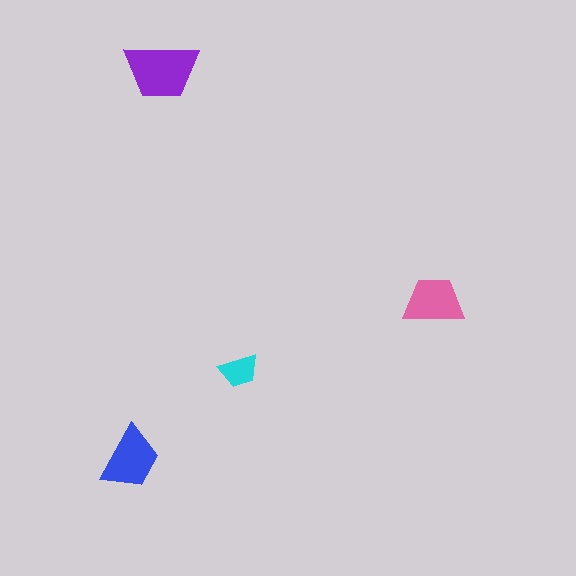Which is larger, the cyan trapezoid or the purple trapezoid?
The purple one.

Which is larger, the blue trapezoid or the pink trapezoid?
The blue one.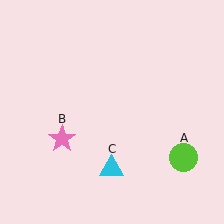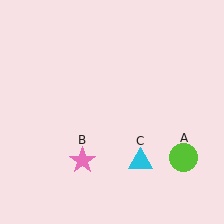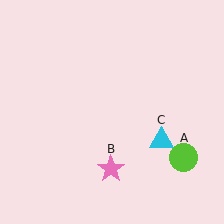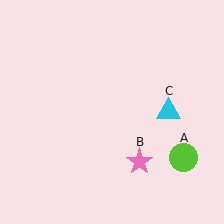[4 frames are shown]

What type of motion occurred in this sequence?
The pink star (object B), cyan triangle (object C) rotated counterclockwise around the center of the scene.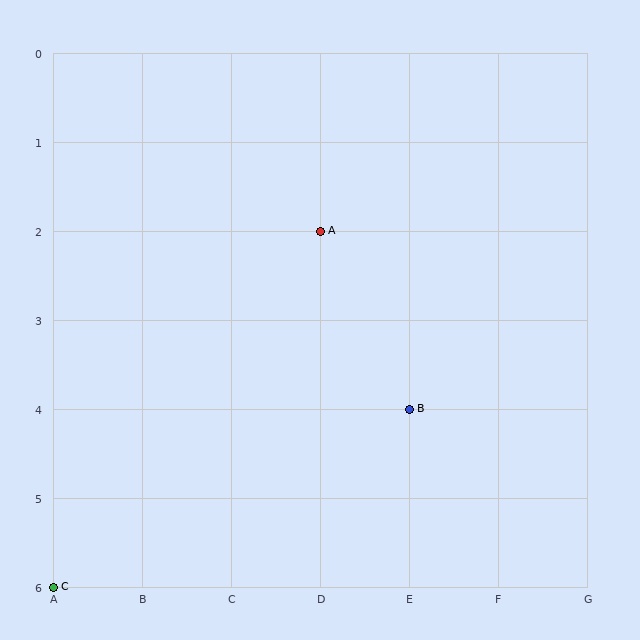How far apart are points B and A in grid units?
Points B and A are 1 column and 2 rows apart (about 2.2 grid units diagonally).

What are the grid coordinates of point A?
Point A is at grid coordinates (D, 2).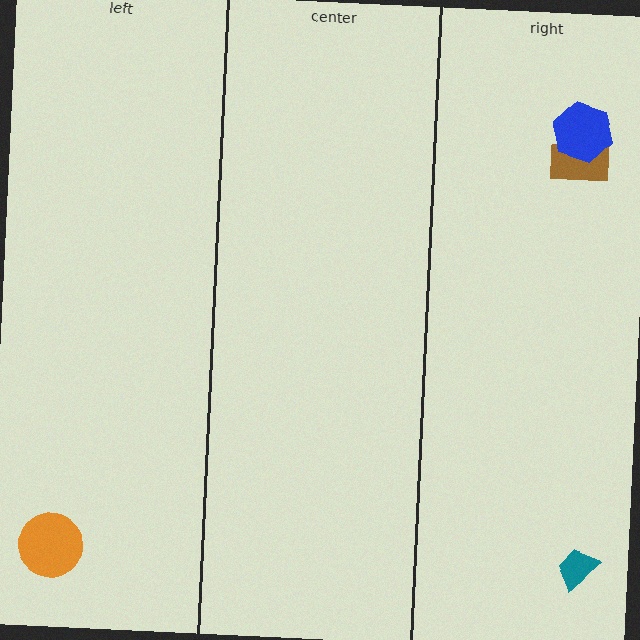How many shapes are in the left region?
1.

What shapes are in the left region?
The orange circle.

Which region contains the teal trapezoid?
The right region.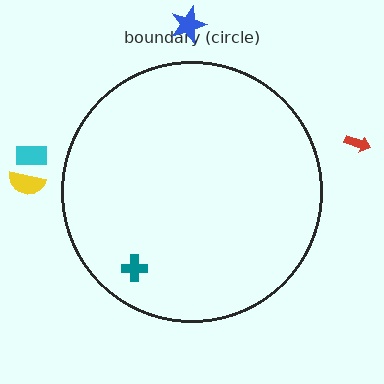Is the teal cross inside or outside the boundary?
Inside.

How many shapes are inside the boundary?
1 inside, 4 outside.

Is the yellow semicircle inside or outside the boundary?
Outside.